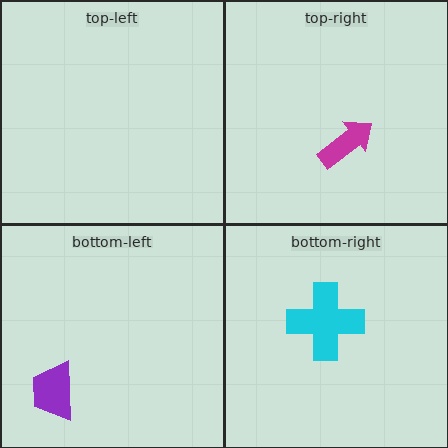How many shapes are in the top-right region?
1.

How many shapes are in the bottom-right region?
1.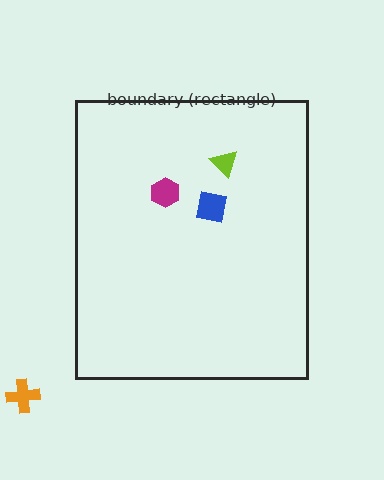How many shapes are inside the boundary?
3 inside, 1 outside.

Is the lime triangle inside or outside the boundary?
Inside.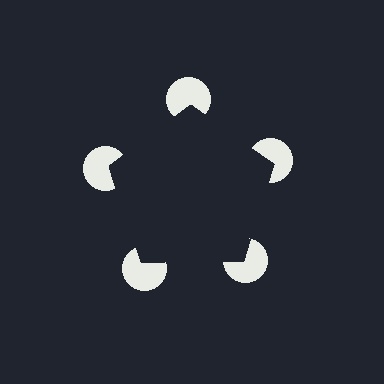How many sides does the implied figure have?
5 sides.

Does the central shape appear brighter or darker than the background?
It typically appears slightly darker than the background, even though no actual brightness change is drawn.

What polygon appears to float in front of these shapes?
An illusory pentagon — its edges are inferred from the aligned wedge cuts in the pac-man discs, not physically drawn.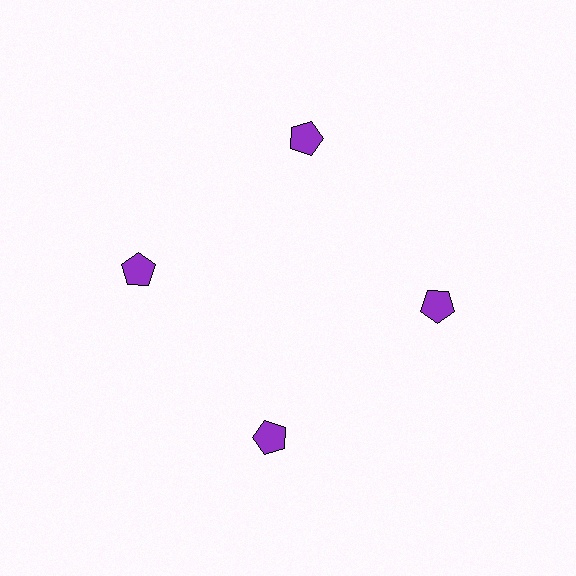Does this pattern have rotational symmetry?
Yes, this pattern has 4-fold rotational symmetry. It looks the same after rotating 90 degrees around the center.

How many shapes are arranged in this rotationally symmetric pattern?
There are 4 shapes, arranged in 4 groups of 1.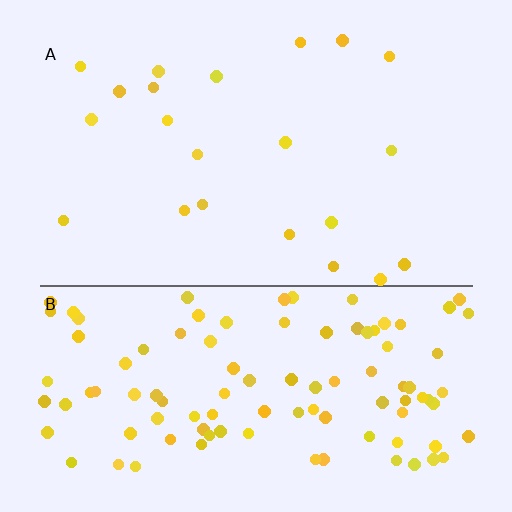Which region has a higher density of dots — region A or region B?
B (the bottom).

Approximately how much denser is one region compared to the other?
Approximately 5.0× — region B over region A.